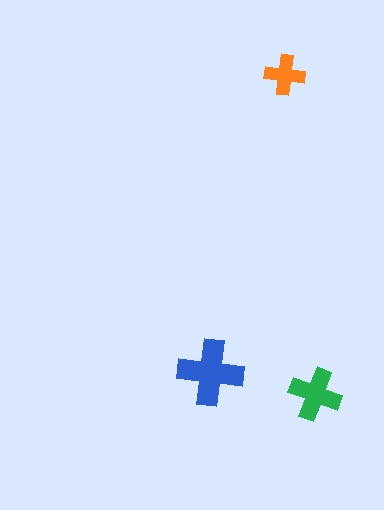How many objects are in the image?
There are 3 objects in the image.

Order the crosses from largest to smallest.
the blue one, the green one, the orange one.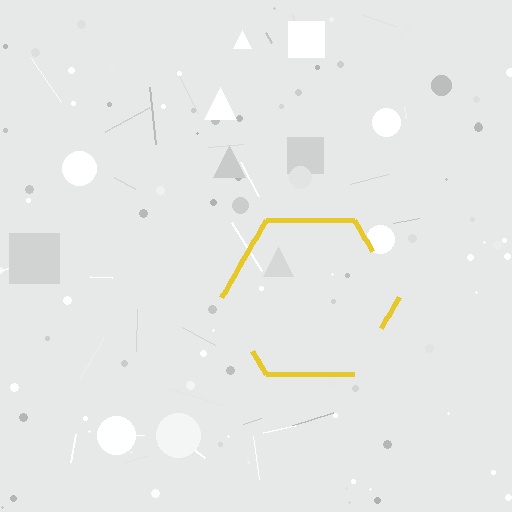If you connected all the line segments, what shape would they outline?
They would outline a hexagon.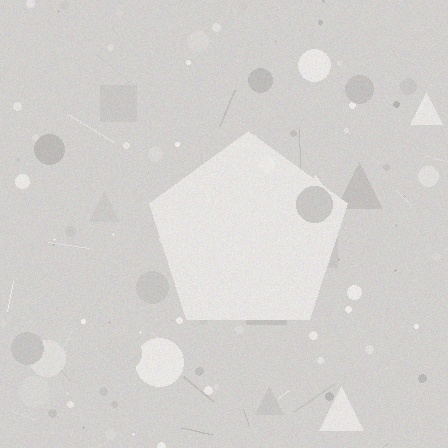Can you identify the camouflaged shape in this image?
The camouflaged shape is a pentagon.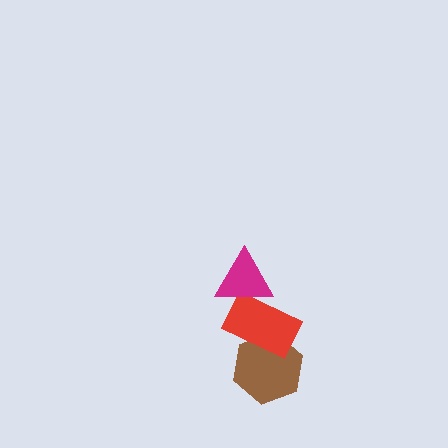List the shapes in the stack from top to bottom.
From top to bottom: the magenta triangle, the red rectangle, the brown hexagon.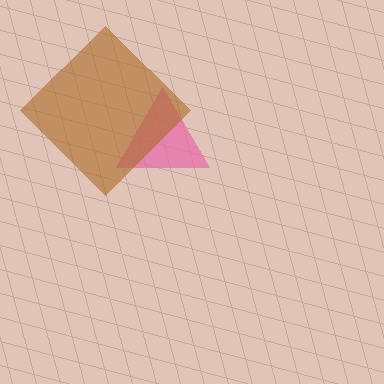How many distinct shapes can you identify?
There are 2 distinct shapes: a pink triangle, a brown diamond.